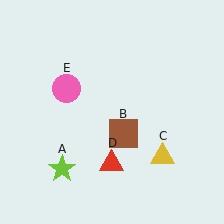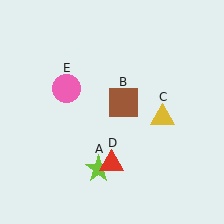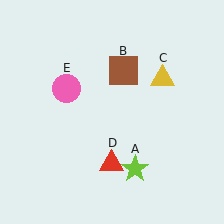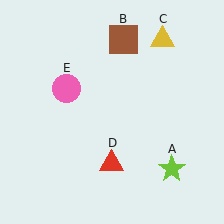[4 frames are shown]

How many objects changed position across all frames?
3 objects changed position: lime star (object A), brown square (object B), yellow triangle (object C).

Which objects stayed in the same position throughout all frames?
Red triangle (object D) and pink circle (object E) remained stationary.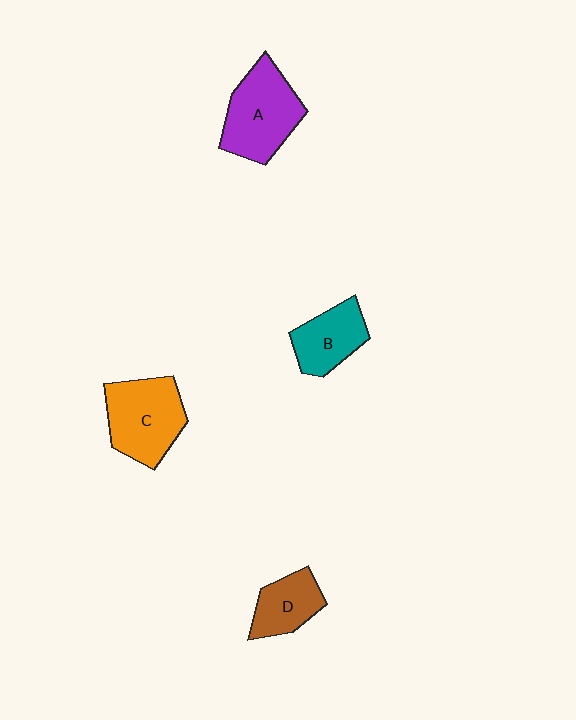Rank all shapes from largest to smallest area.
From largest to smallest: A (purple), C (orange), B (teal), D (brown).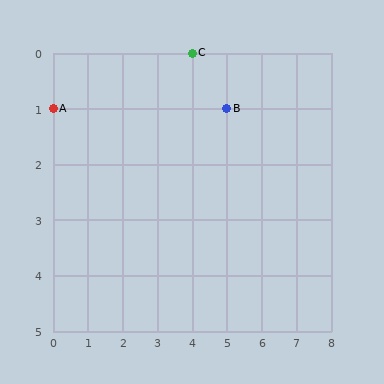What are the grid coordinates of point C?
Point C is at grid coordinates (4, 0).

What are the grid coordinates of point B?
Point B is at grid coordinates (5, 1).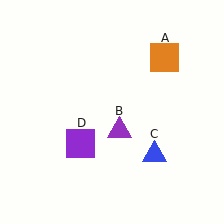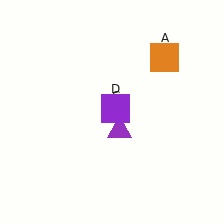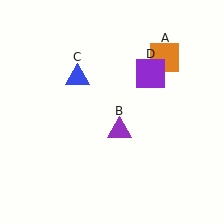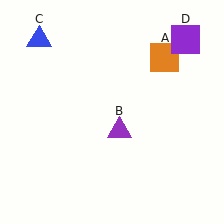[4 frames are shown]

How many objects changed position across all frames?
2 objects changed position: blue triangle (object C), purple square (object D).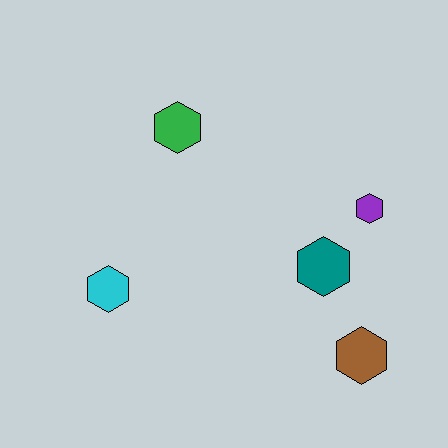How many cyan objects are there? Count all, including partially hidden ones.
There is 1 cyan object.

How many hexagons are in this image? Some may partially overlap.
There are 5 hexagons.